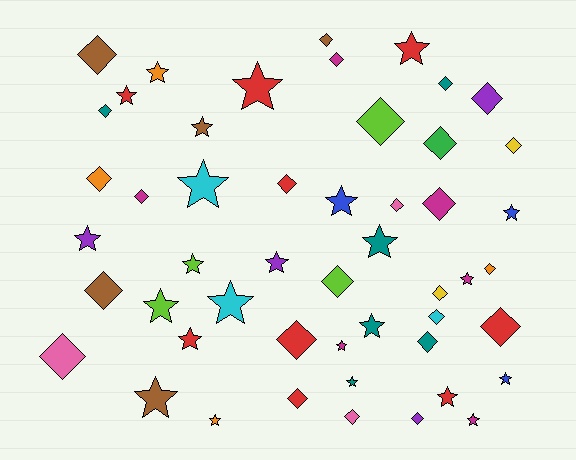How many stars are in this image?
There are 24 stars.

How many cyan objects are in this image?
There are 3 cyan objects.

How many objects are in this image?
There are 50 objects.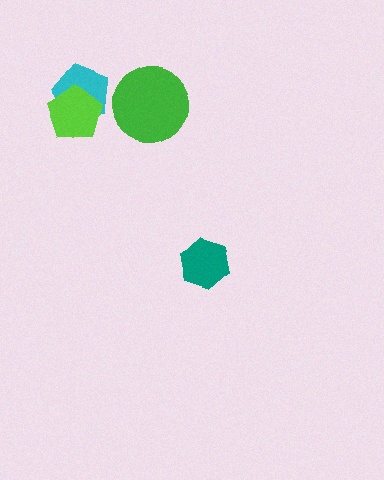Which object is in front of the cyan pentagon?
The lime pentagon is in front of the cyan pentagon.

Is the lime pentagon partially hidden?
No, no other shape covers it.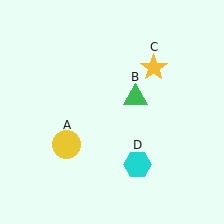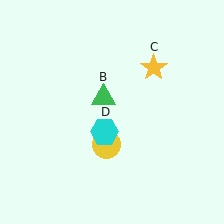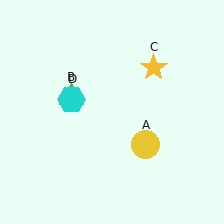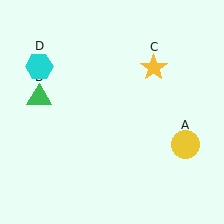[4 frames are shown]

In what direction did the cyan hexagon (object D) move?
The cyan hexagon (object D) moved up and to the left.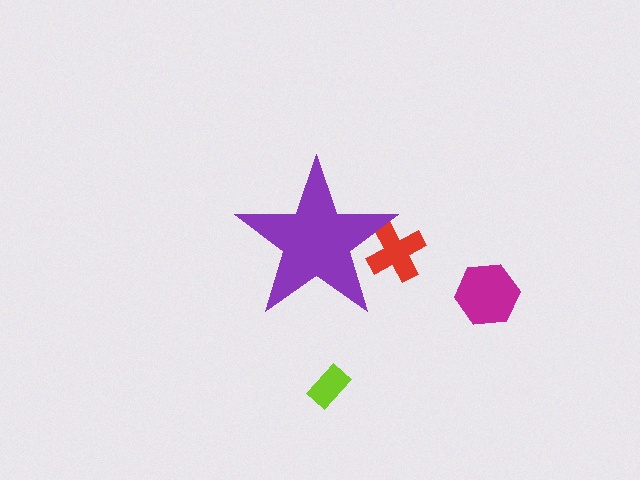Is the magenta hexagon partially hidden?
No, the magenta hexagon is fully visible.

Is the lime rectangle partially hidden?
No, the lime rectangle is fully visible.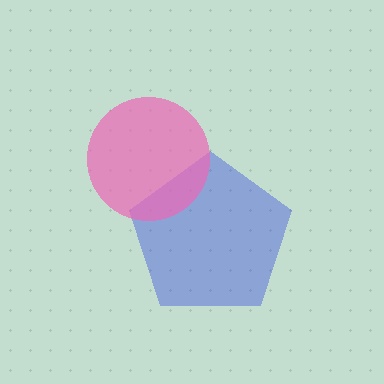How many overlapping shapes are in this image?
There are 2 overlapping shapes in the image.